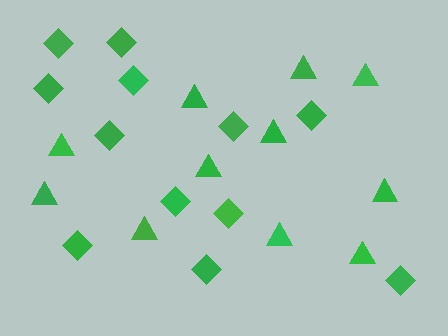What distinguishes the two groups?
There are 2 groups: one group of triangles (11) and one group of diamonds (12).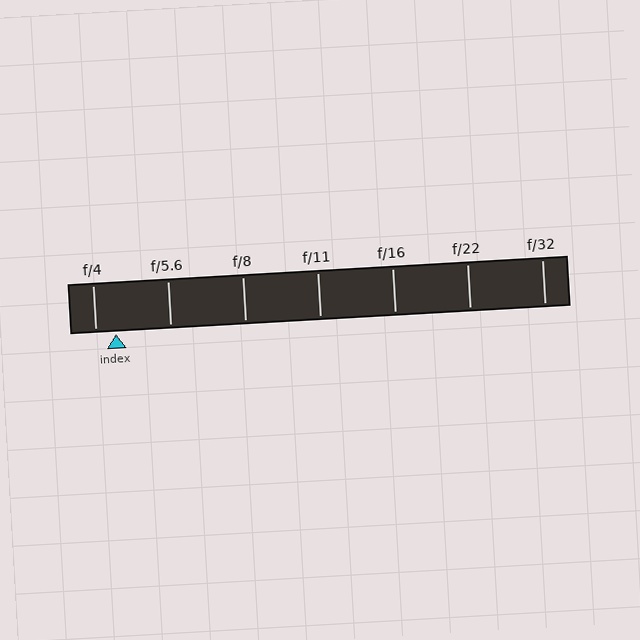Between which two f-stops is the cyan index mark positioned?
The index mark is between f/4 and f/5.6.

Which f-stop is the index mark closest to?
The index mark is closest to f/4.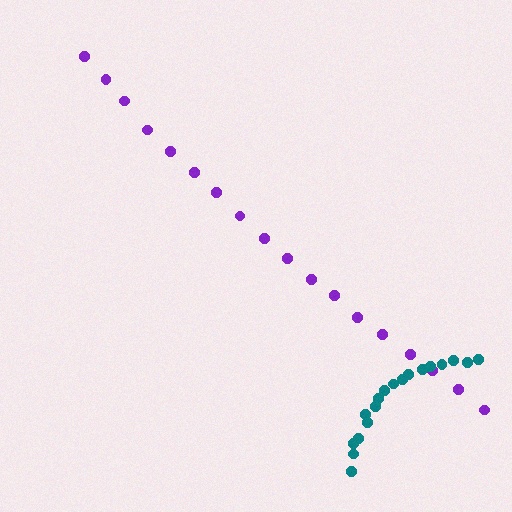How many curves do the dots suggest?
There are 2 distinct paths.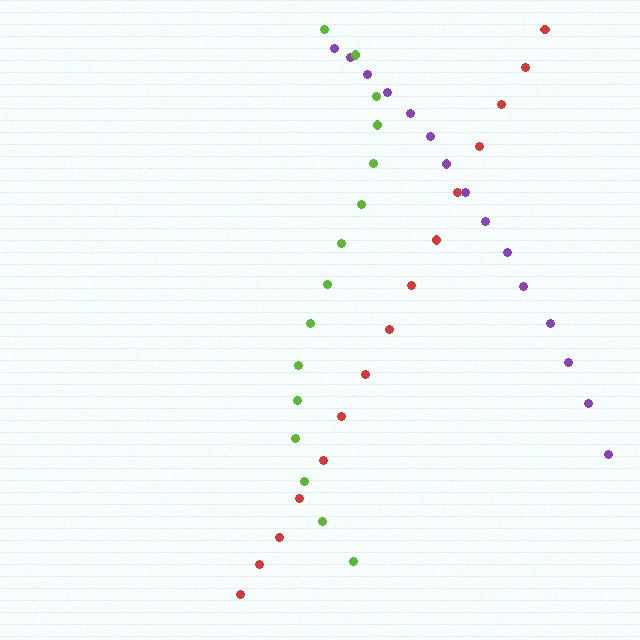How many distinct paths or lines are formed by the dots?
There are 3 distinct paths.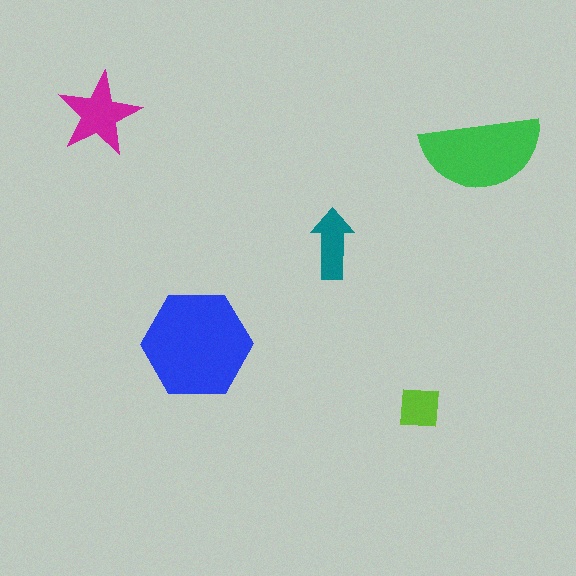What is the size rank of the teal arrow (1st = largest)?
4th.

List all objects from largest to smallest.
The blue hexagon, the green semicircle, the magenta star, the teal arrow, the lime square.